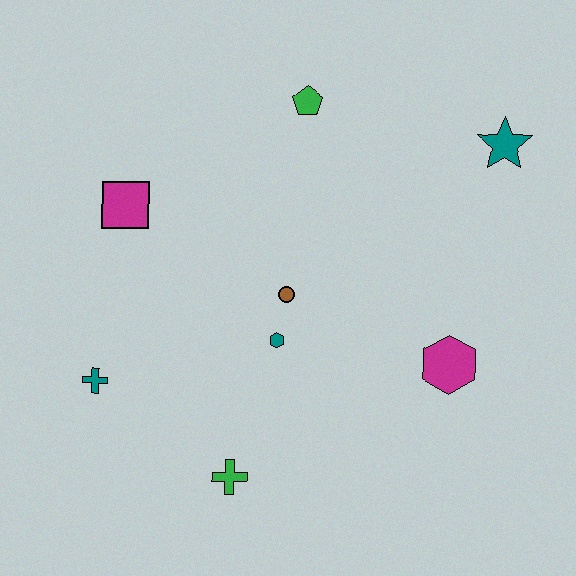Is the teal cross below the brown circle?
Yes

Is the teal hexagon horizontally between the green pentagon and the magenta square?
Yes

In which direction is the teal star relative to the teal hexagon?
The teal star is to the right of the teal hexagon.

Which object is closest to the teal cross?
The green cross is closest to the teal cross.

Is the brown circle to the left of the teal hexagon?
No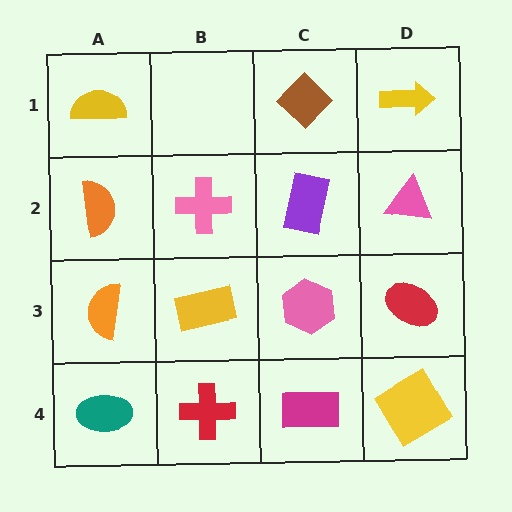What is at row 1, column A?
A yellow semicircle.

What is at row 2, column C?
A purple rectangle.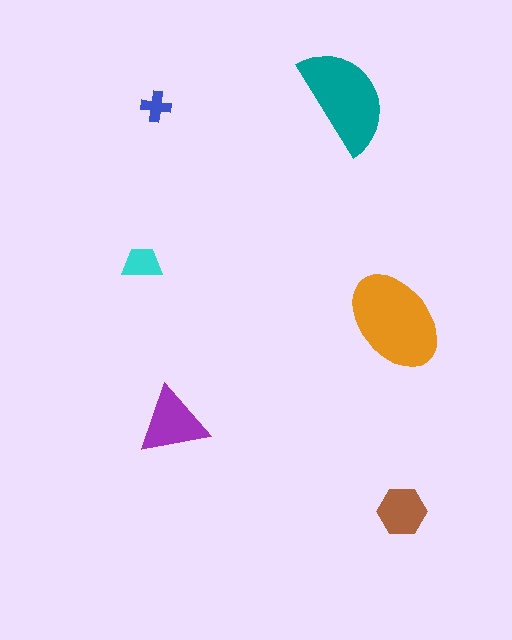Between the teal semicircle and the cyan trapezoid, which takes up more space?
The teal semicircle.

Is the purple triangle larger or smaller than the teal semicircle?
Smaller.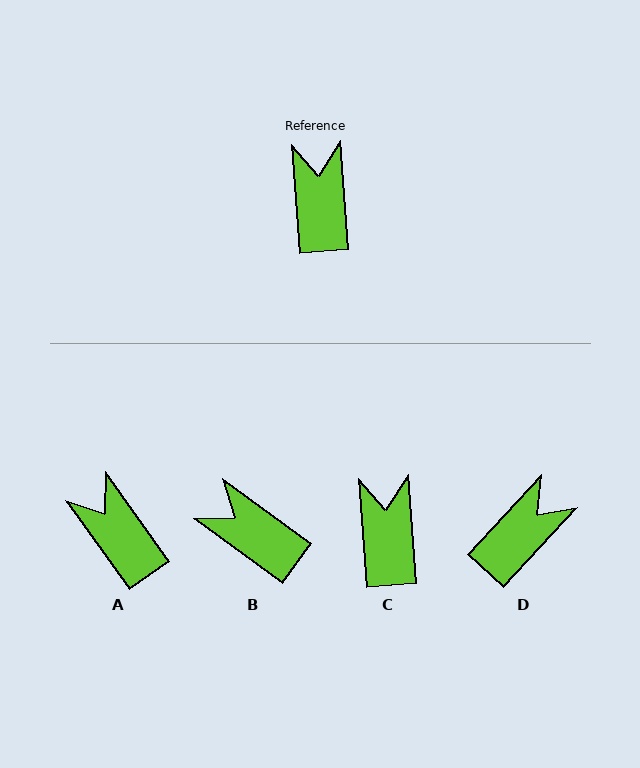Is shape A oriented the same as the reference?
No, it is off by about 31 degrees.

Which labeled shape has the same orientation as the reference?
C.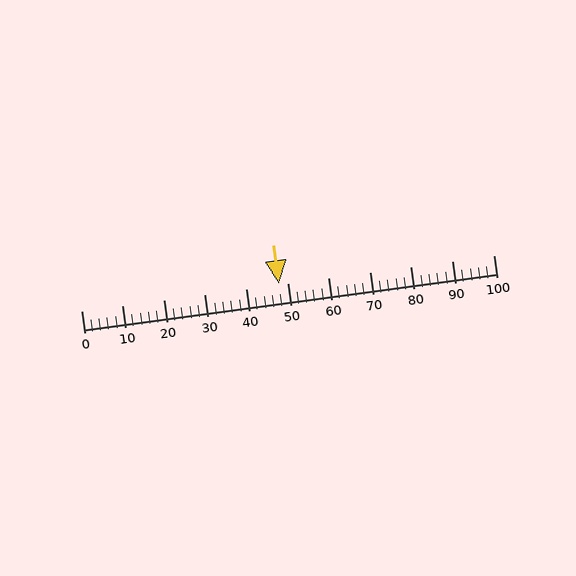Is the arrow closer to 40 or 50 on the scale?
The arrow is closer to 50.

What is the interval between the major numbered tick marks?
The major tick marks are spaced 10 units apart.